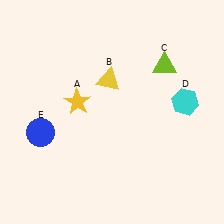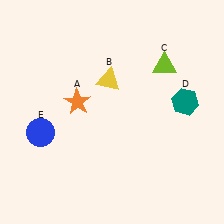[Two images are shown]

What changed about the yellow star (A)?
In Image 1, A is yellow. In Image 2, it changed to orange.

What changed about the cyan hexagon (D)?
In Image 1, D is cyan. In Image 2, it changed to teal.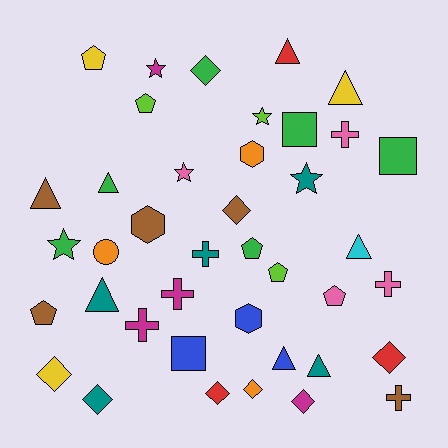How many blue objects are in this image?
There are 3 blue objects.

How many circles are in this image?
There is 1 circle.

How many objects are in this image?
There are 40 objects.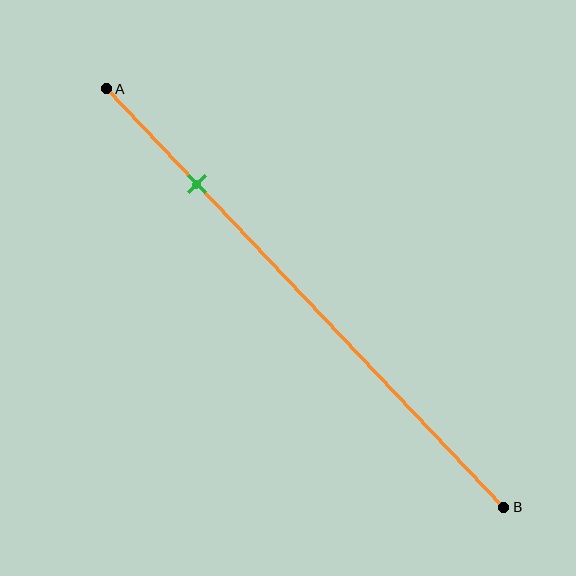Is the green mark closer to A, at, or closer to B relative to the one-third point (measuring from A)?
The green mark is closer to point A than the one-third point of segment AB.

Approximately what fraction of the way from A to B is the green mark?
The green mark is approximately 25% of the way from A to B.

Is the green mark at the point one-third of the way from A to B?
No, the mark is at about 25% from A, not at the 33% one-third point.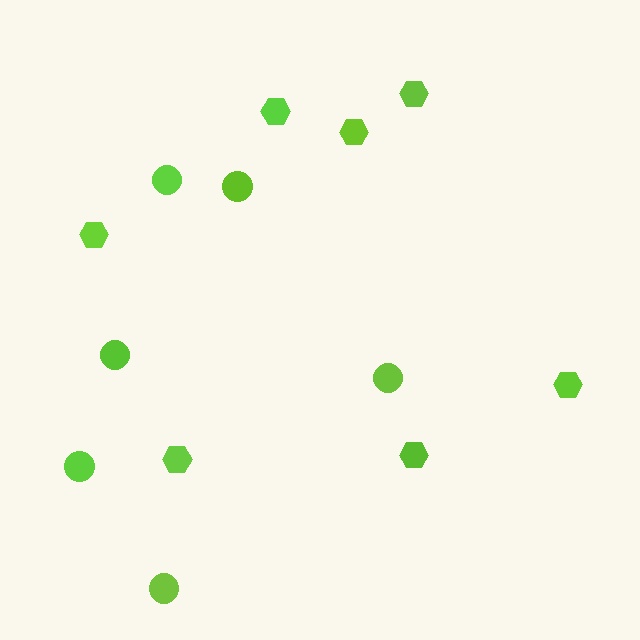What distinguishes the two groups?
There are 2 groups: one group of hexagons (7) and one group of circles (6).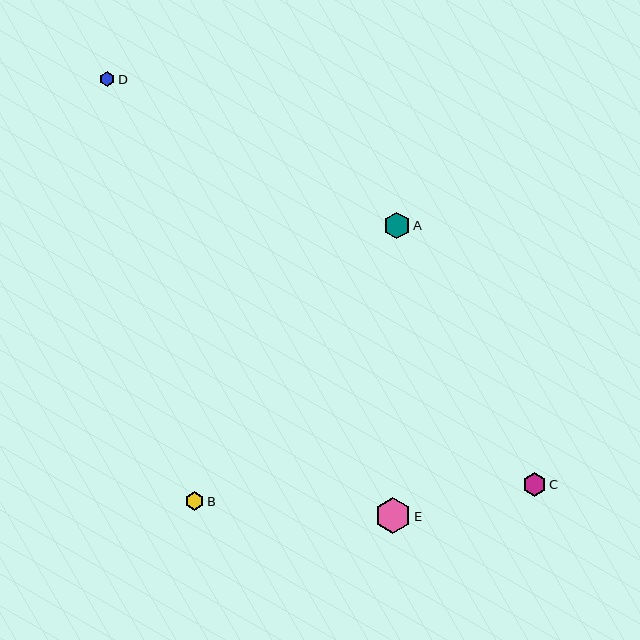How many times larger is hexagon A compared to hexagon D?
Hexagon A is approximately 1.7 times the size of hexagon D.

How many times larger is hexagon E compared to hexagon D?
Hexagon E is approximately 2.3 times the size of hexagon D.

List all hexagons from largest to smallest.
From largest to smallest: E, A, C, B, D.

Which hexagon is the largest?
Hexagon E is the largest with a size of approximately 36 pixels.